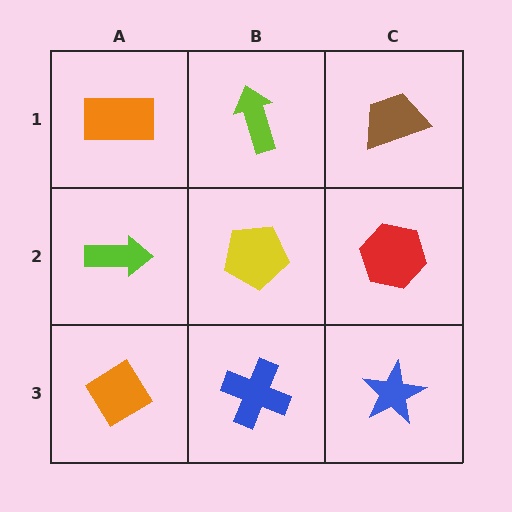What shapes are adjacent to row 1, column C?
A red hexagon (row 2, column C), a lime arrow (row 1, column B).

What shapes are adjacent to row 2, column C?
A brown trapezoid (row 1, column C), a blue star (row 3, column C), a yellow pentagon (row 2, column B).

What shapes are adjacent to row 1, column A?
A lime arrow (row 2, column A), a lime arrow (row 1, column B).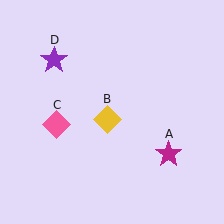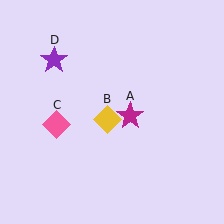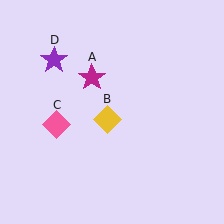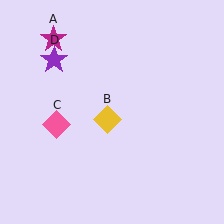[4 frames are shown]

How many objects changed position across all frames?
1 object changed position: magenta star (object A).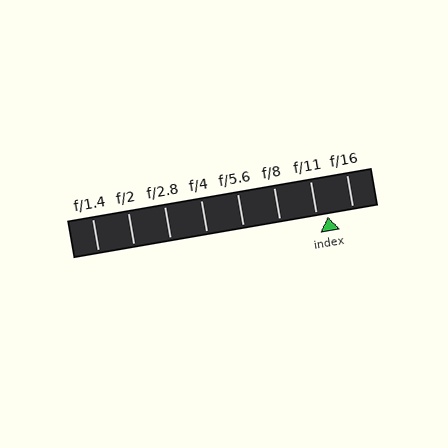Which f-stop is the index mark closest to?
The index mark is closest to f/11.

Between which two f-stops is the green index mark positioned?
The index mark is between f/11 and f/16.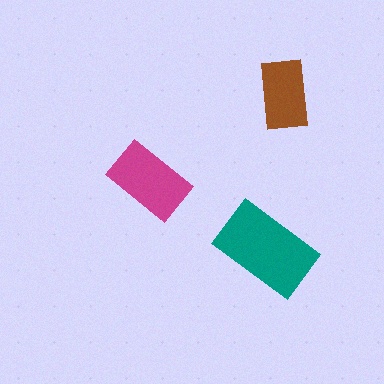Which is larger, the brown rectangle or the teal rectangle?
The teal one.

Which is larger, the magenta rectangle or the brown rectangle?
The magenta one.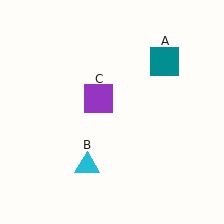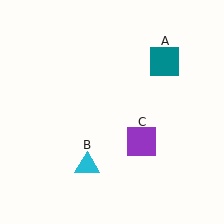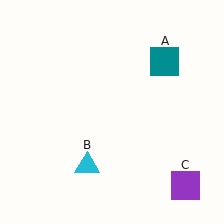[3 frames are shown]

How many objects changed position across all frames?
1 object changed position: purple square (object C).